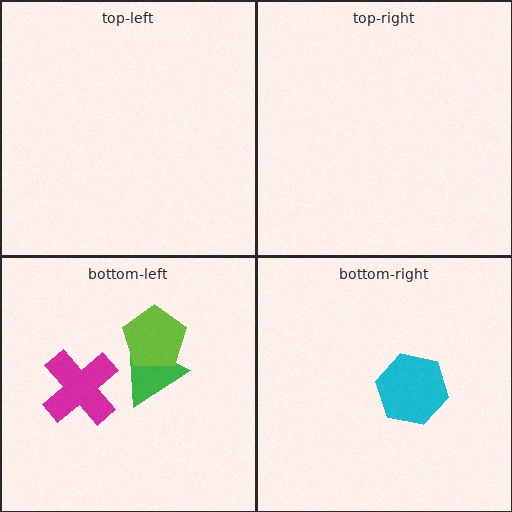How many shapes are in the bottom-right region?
1.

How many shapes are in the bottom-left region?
3.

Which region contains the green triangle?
The bottom-left region.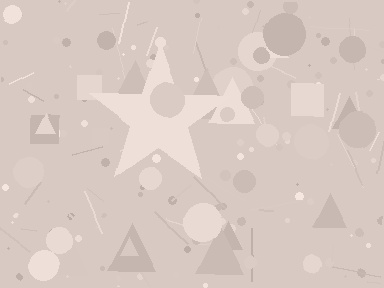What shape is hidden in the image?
A star is hidden in the image.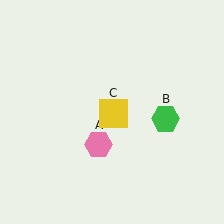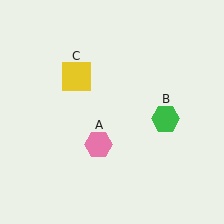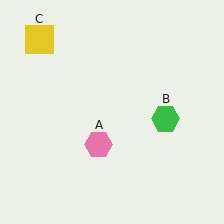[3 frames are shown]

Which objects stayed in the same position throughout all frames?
Pink hexagon (object A) and green hexagon (object B) remained stationary.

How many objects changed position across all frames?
1 object changed position: yellow square (object C).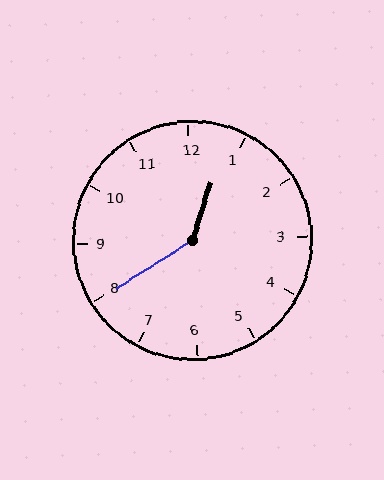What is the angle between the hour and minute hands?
Approximately 140 degrees.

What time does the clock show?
12:40.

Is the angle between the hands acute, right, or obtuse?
It is obtuse.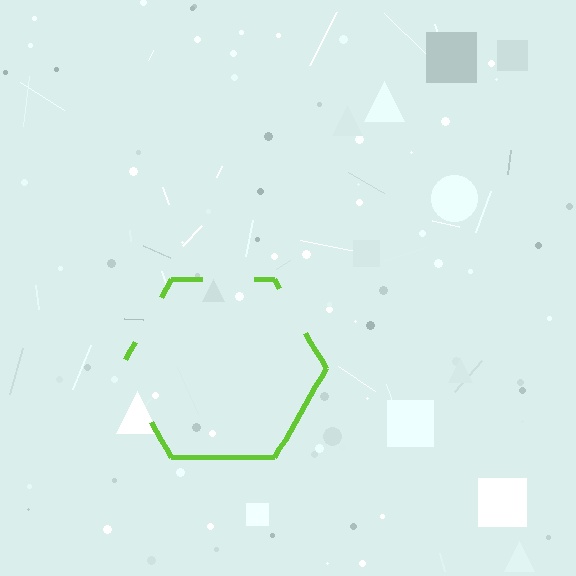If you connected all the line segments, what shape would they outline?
They would outline a hexagon.